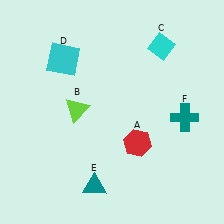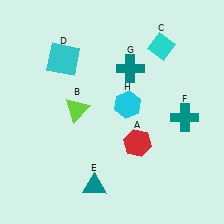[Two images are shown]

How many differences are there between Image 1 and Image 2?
There are 2 differences between the two images.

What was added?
A teal cross (G), a cyan hexagon (H) were added in Image 2.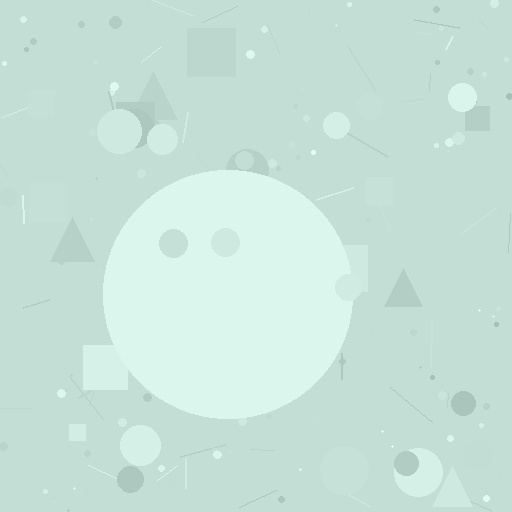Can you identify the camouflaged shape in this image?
The camouflaged shape is a circle.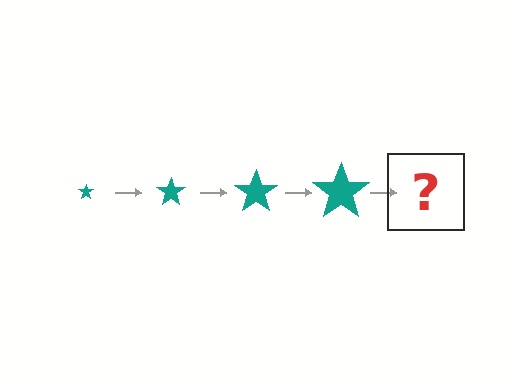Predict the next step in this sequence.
The next step is a teal star, larger than the previous one.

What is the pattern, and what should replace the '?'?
The pattern is that the star gets progressively larger each step. The '?' should be a teal star, larger than the previous one.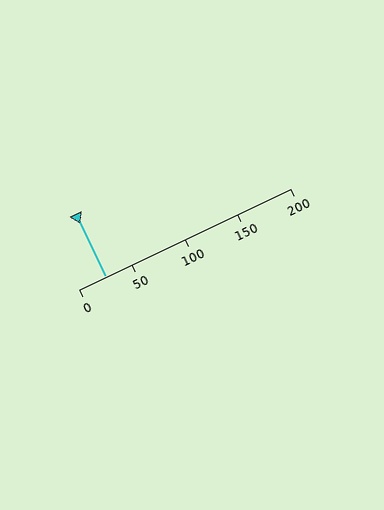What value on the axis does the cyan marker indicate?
The marker indicates approximately 25.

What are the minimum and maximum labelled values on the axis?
The axis runs from 0 to 200.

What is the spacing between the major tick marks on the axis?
The major ticks are spaced 50 apart.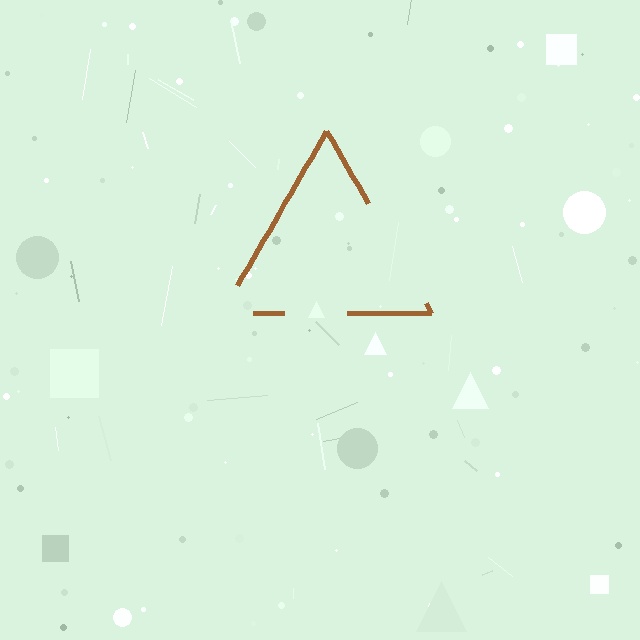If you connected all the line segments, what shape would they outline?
They would outline a triangle.